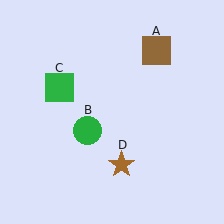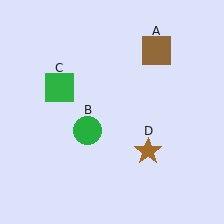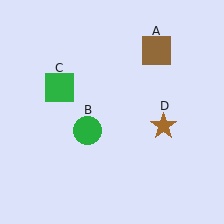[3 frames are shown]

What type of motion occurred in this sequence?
The brown star (object D) rotated counterclockwise around the center of the scene.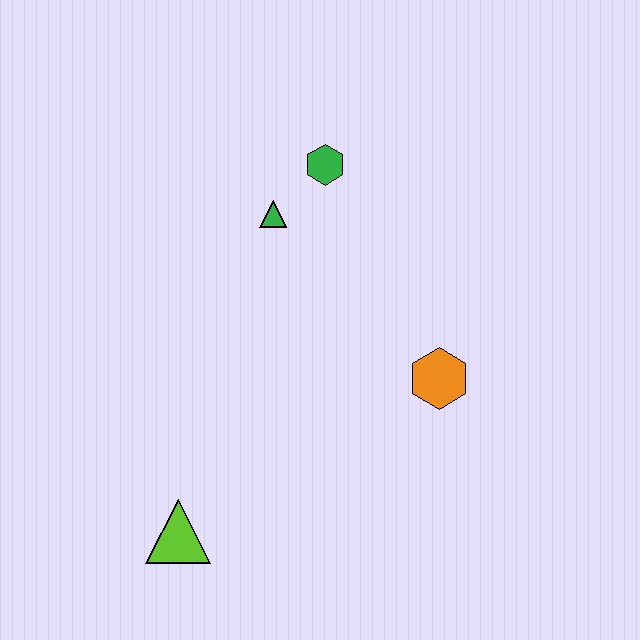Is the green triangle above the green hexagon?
No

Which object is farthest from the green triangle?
The lime triangle is farthest from the green triangle.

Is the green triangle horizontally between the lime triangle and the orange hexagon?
Yes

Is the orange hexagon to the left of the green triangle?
No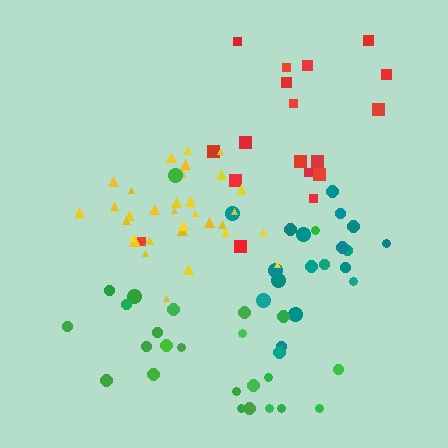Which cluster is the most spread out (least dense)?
Red.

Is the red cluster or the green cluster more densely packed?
Green.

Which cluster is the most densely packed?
Yellow.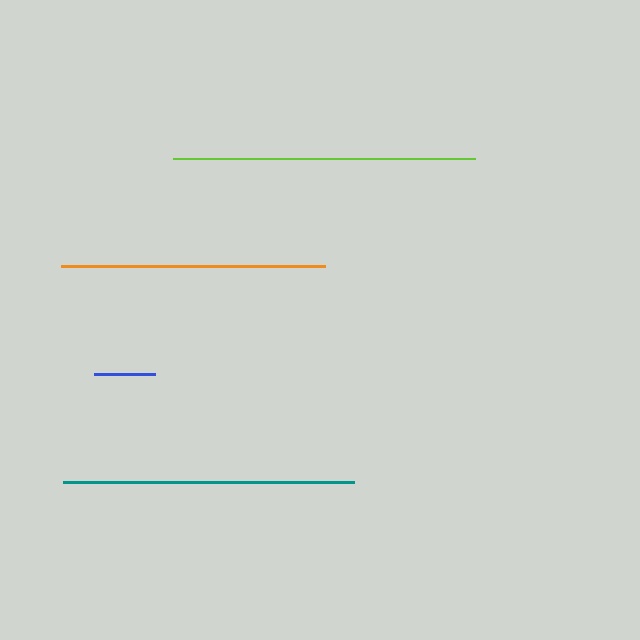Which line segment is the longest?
The lime line is the longest at approximately 301 pixels.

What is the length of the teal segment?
The teal segment is approximately 291 pixels long.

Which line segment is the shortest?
The blue line is the shortest at approximately 61 pixels.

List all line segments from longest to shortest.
From longest to shortest: lime, teal, orange, blue.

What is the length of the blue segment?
The blue segment is approximately 61 pixels long.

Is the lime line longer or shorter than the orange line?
The lime line is longer than the orange line.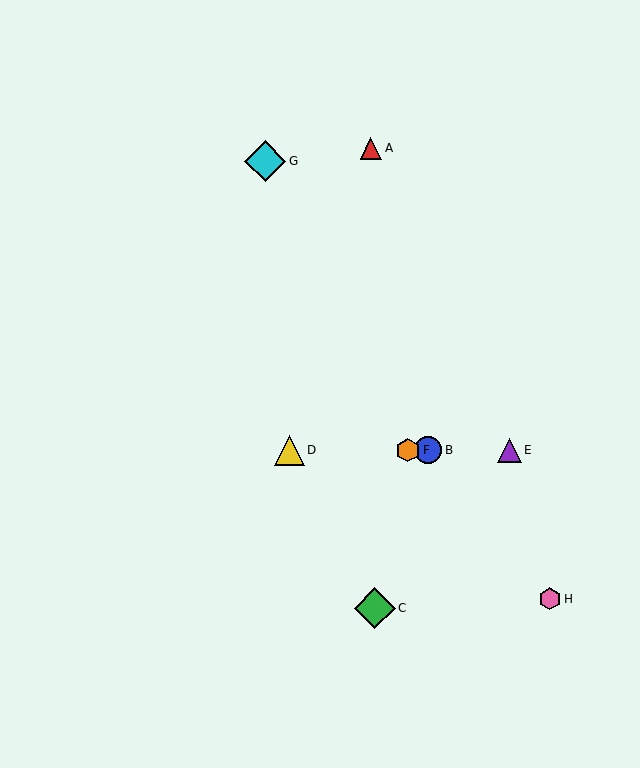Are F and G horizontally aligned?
No, F is at y≈450 and G is at y≈161.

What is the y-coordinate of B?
Object B is at y≈450.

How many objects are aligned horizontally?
4 objects (B, D, E, F) are aligned horizontally.